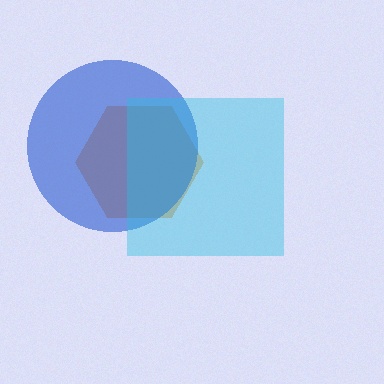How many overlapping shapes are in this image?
There are 3 overlapping shapes in the image.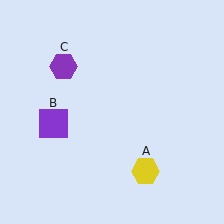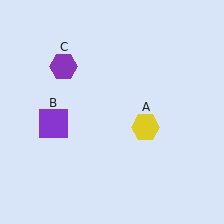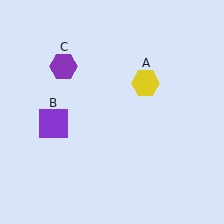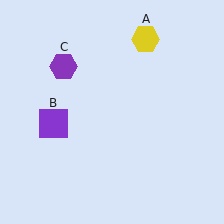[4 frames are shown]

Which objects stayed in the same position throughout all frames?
Purple square (object B) and purple hexagon (object C) remained stationary.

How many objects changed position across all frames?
1 object changed position: yellow hexagon (object A).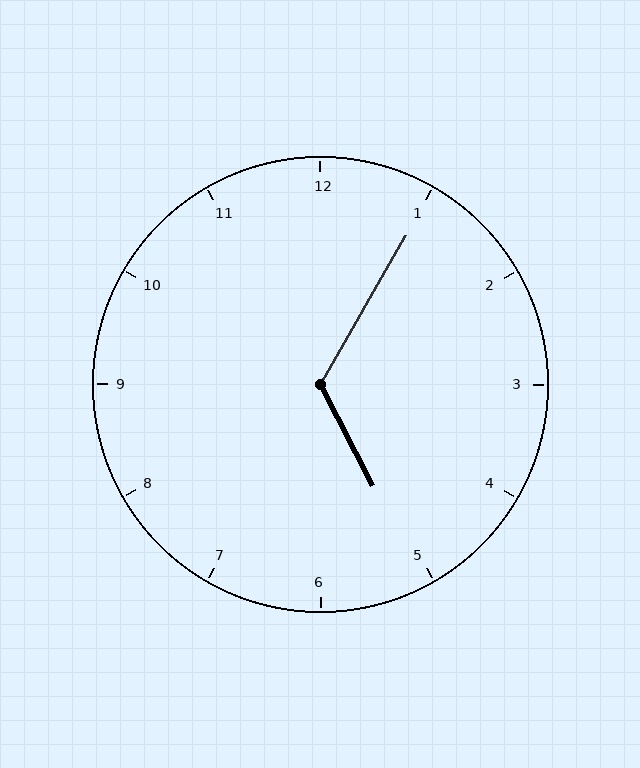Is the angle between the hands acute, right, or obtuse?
It is obtuse.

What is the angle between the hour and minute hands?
Approximately 122 degrees.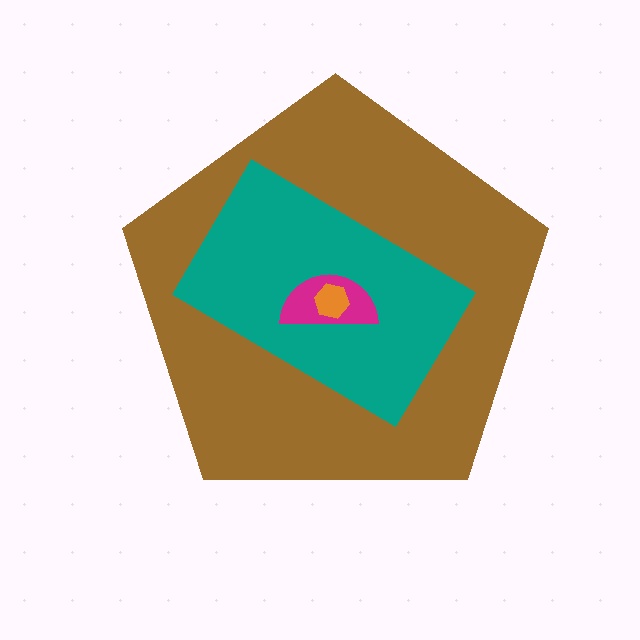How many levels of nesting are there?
4.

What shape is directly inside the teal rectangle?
The magenta semicircle.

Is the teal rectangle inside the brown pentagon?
Yes.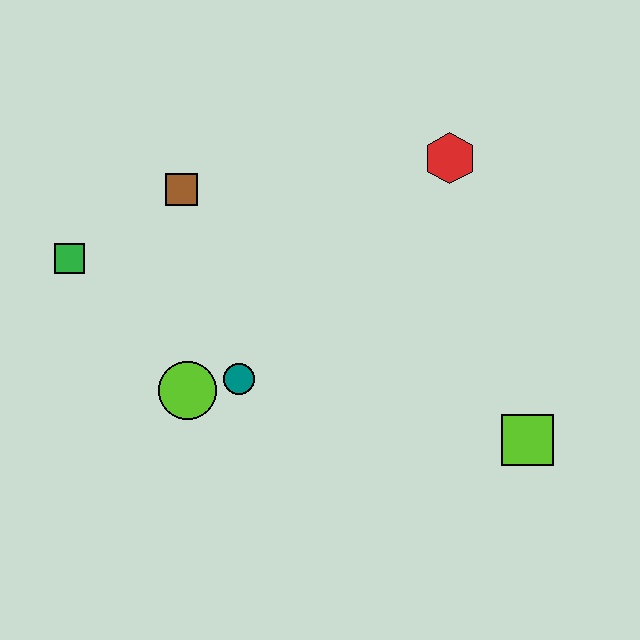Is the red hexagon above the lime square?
Yes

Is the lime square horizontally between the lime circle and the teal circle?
No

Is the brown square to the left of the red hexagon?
Yes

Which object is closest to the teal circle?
The lime circle is closest to the teal circle.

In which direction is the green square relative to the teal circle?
The green square is to the left of the teal circle.